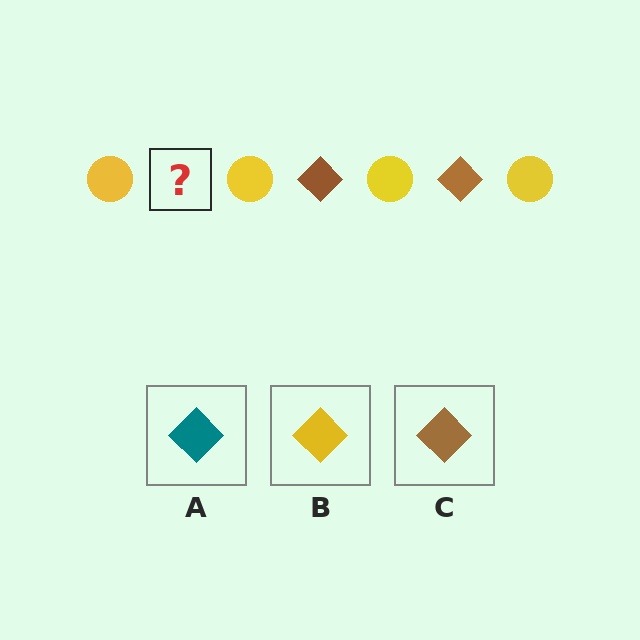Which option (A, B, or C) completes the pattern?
C.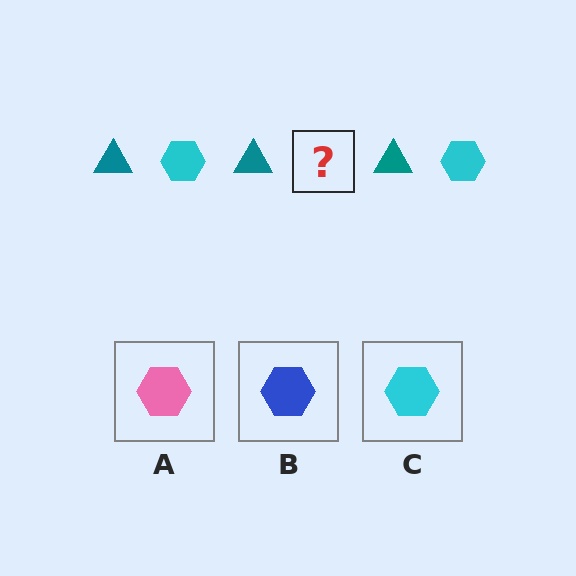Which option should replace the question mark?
Option C.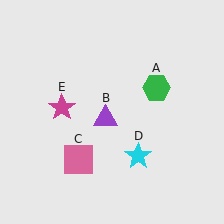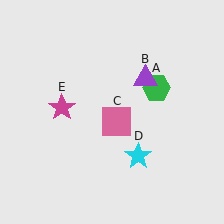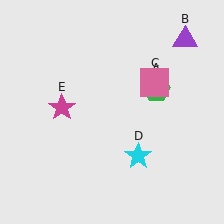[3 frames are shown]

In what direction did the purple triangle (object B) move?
The purple triangle (object B) moved up and to the right.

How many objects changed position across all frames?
2 objects changed position: purple triangle (object B), pink square (object C).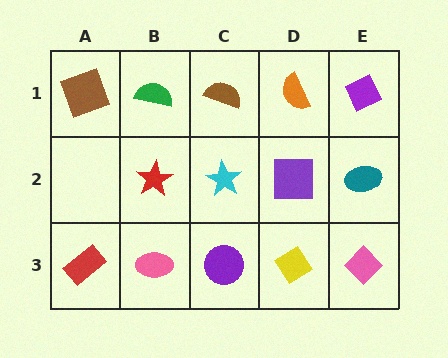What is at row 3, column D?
A yellow diamond.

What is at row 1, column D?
An orange semicircle.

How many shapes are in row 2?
4 shapes.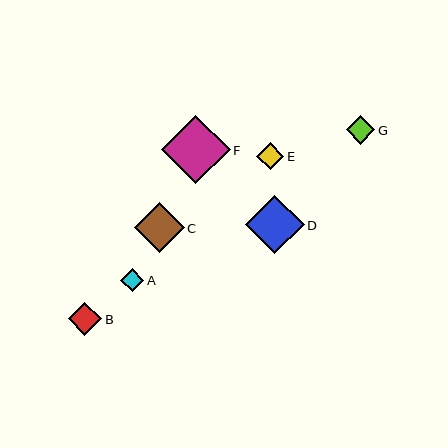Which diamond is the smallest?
Diamond A is the smallest with a size of approximately 23 pixels.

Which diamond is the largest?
Diamond F is the largest with a size of approximately 68 pixels.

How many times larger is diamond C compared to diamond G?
Diamond C is approximately 1.8 times the size of diamond G.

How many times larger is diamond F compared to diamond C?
Diamond F is approximately 1.4 times the size of diamond C.